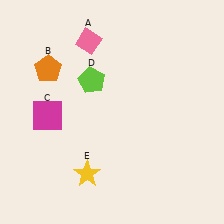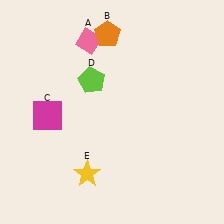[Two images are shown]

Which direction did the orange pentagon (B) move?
The orange pentagon (B) moved right.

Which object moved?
The orange pentagon (B) moved right.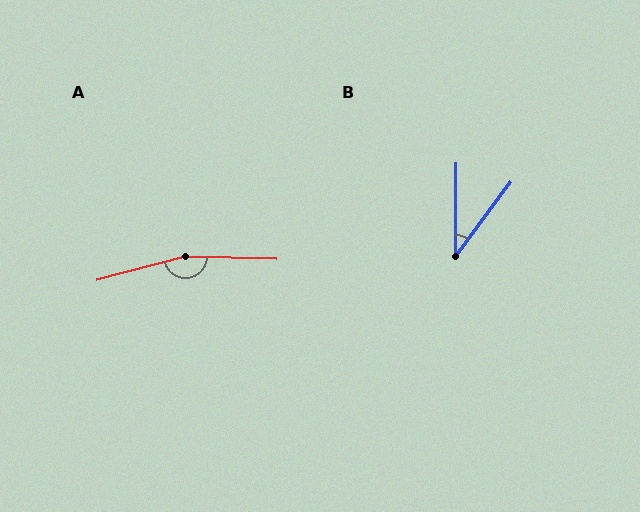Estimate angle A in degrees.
Approximately 164 degrees.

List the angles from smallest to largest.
B (37°), A (164°).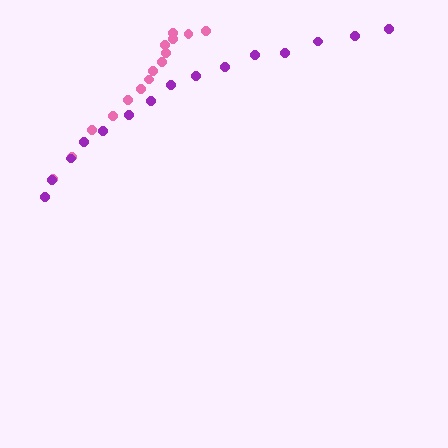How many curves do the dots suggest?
There are 2 distinct paths.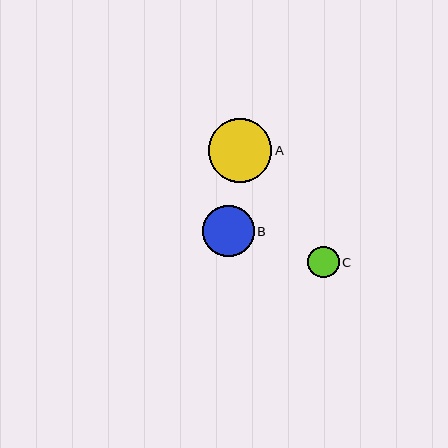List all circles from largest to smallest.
From largest to smallest: A, B, C.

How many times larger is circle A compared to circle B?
Circle A is approximately 1.2 times the size of circle B.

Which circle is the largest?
Circle A is the largest with a size of approximately 63 pixels.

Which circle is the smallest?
Circle C is the smallest with a size of approximately 32 pixels.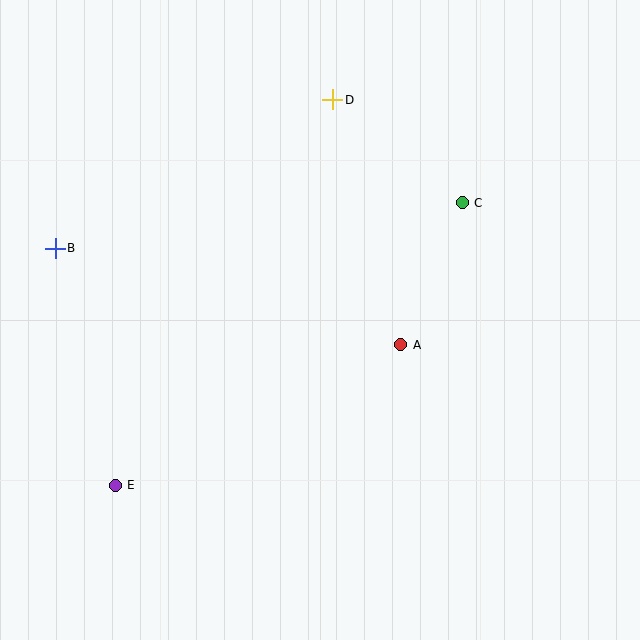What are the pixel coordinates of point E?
Point E is at (115, 486).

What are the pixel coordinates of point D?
Point D is at (333, 100).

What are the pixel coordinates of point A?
Point A is at (401, 345).